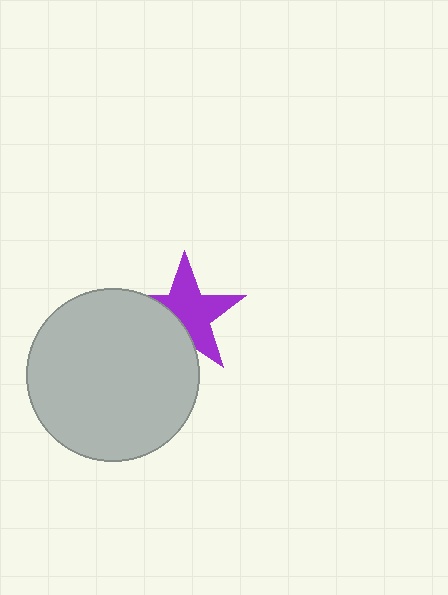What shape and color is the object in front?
The object in front is a light gray circle.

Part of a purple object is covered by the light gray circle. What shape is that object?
It is a star.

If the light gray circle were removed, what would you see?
You would see the complete purple star.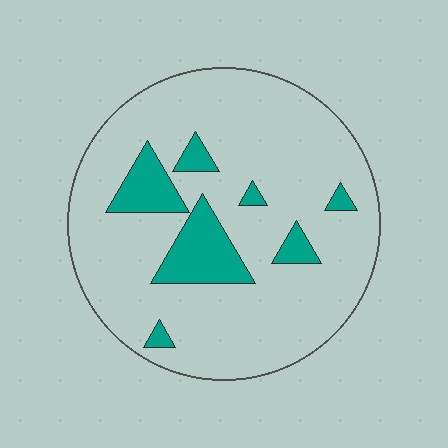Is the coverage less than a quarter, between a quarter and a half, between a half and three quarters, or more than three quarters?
Less than a quarter.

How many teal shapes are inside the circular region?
7.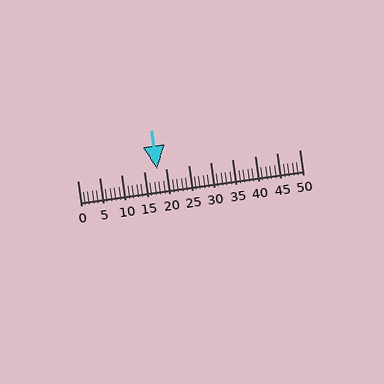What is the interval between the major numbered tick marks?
The major tick marks are spaced 5 units apart.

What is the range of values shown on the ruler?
The ruler shows values from 0 to 50.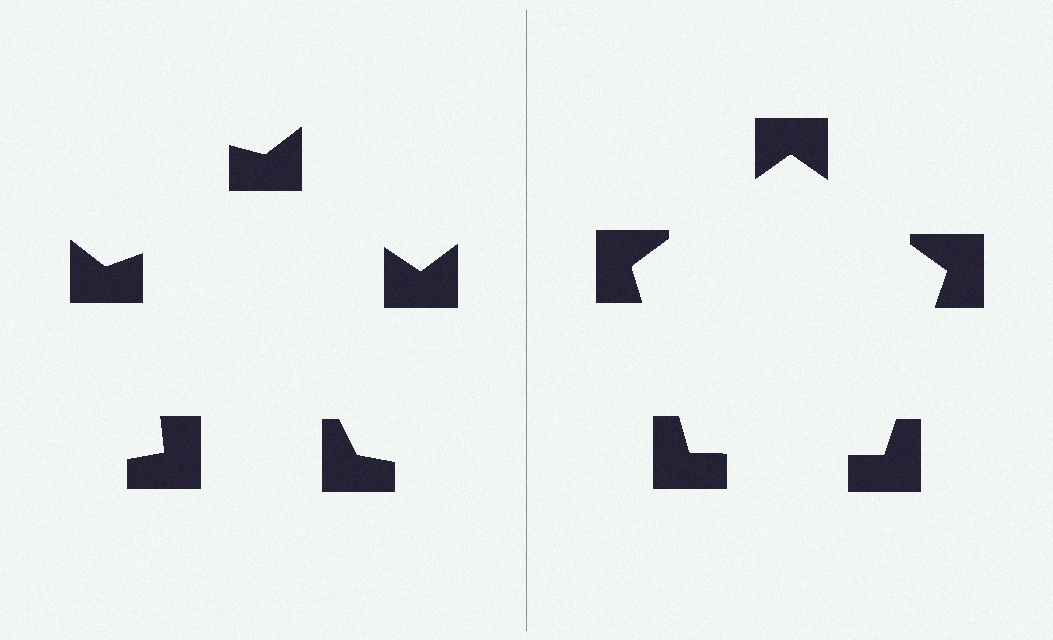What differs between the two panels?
The notched squares are positioned identically on both sides; only the wedge orientations differ. On the right they align to a pentagon; on the left they are misaligned.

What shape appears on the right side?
An illusory pentagon.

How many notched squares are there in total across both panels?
10 — 5 on each side.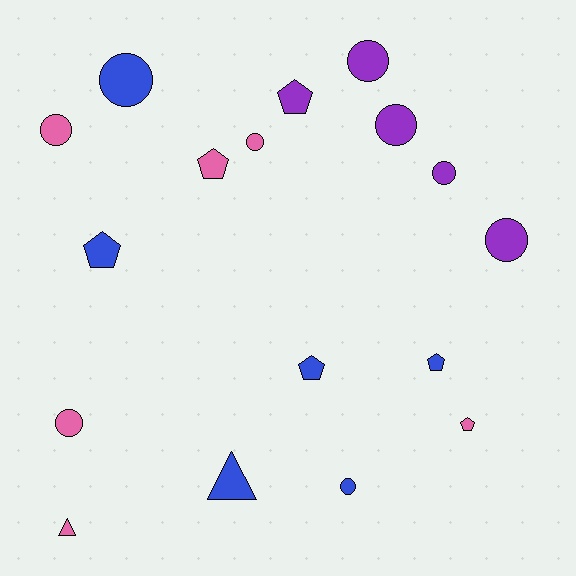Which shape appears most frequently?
Circle, with 9 objects.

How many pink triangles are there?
There is 1 pink triangle.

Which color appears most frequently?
Pink, with 6 objects.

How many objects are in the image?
There are 17 objects.